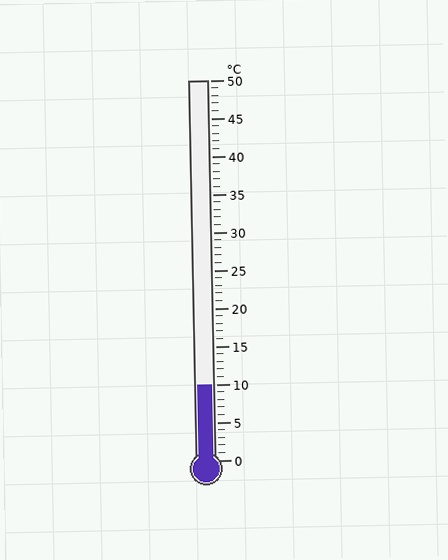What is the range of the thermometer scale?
The thermometer scale ranges from 0°C to 50°C.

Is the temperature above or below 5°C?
The temperature is above 5°C.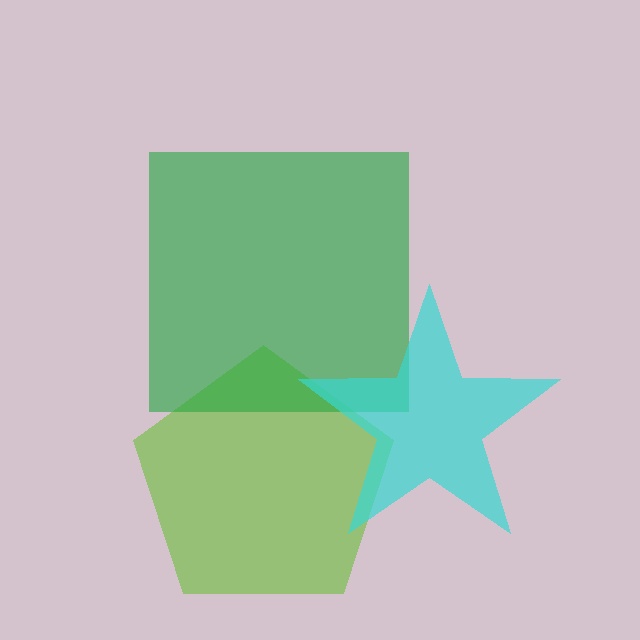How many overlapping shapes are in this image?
There are 3 overlapping shapes in the image.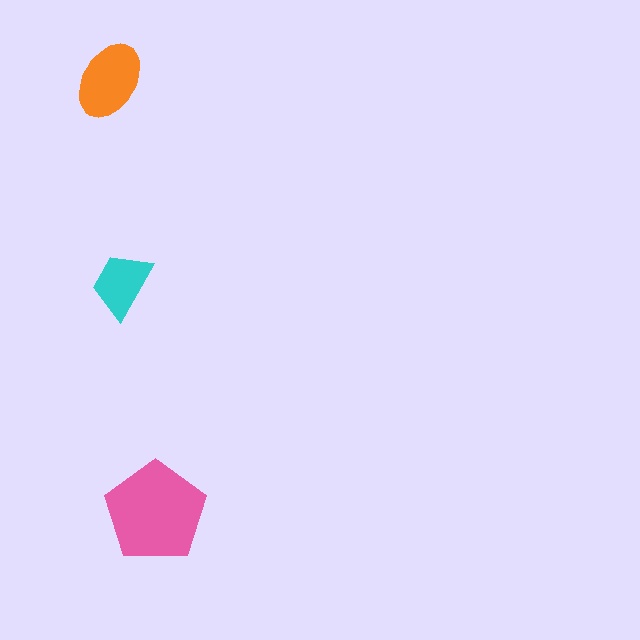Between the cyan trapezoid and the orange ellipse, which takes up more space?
The orange ellipse.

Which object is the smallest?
The cyan trapezoid.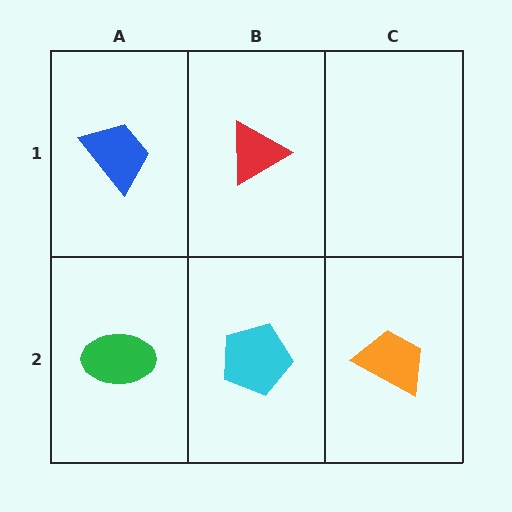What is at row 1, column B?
A red triangle.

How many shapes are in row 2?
3 shapes.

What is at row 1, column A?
A blue trapezoid.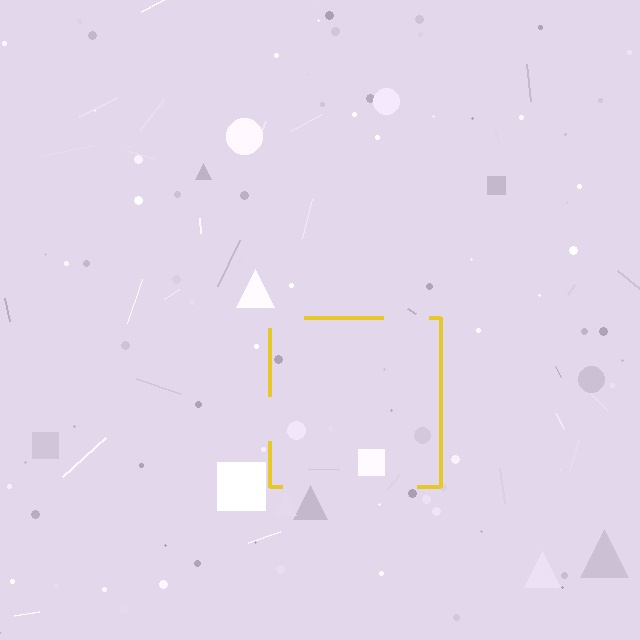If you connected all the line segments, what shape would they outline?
They would outline a square.